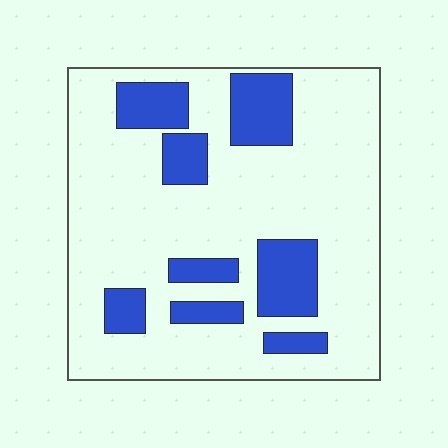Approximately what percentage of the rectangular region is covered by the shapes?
Approximately 20%.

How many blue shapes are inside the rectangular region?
8.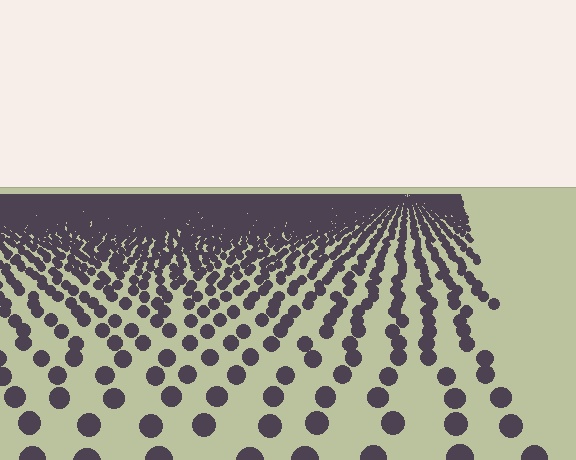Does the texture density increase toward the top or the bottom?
Density increases toward the top.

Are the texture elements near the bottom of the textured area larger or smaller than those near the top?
Larger. Near the bottom, elements are closer to the viewer and appear at a bigger on-screen size.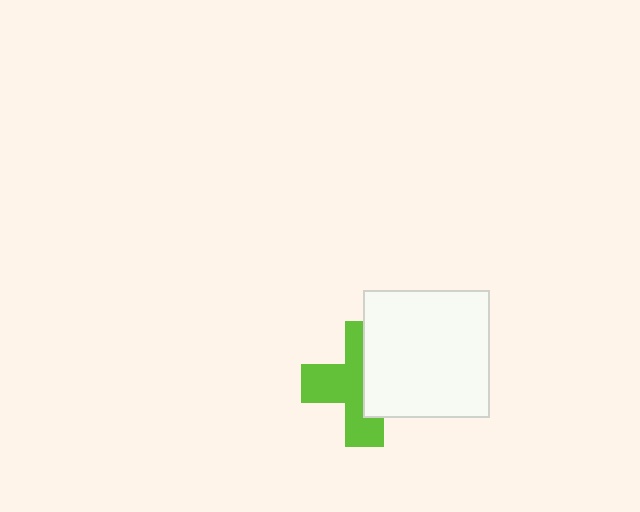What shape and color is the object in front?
The object in front is a white square.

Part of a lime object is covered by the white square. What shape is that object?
It is a cross.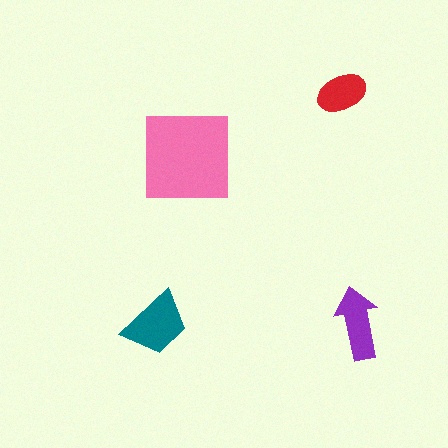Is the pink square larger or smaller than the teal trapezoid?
Larger.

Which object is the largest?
The pink square.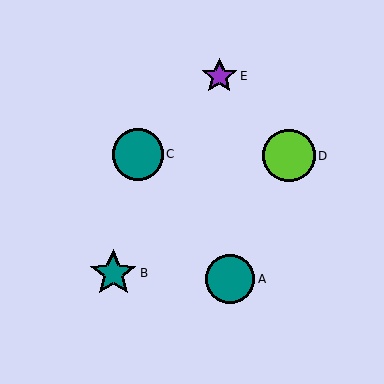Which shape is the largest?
The lime circle (labeled D) is the largest.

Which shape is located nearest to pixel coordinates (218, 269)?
The teal circle (labeled A) at (230, 279) is nearest to that location.